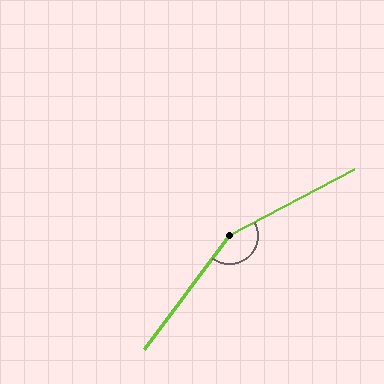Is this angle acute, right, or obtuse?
It is obtuse.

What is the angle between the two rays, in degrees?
Approximately 155 degrees.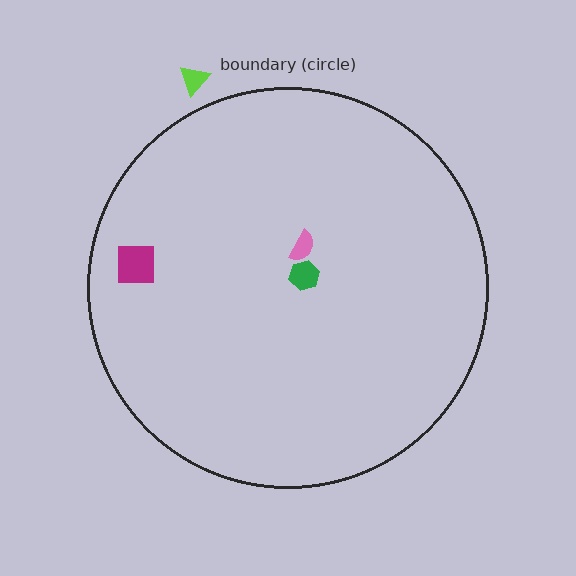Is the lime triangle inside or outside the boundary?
Outside.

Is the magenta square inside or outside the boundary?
Inside.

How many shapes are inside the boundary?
3 inside, 1 outside.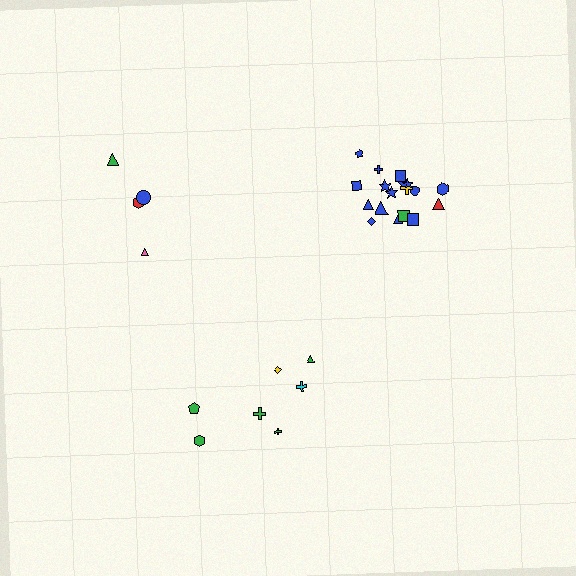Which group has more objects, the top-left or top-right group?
The top-right group.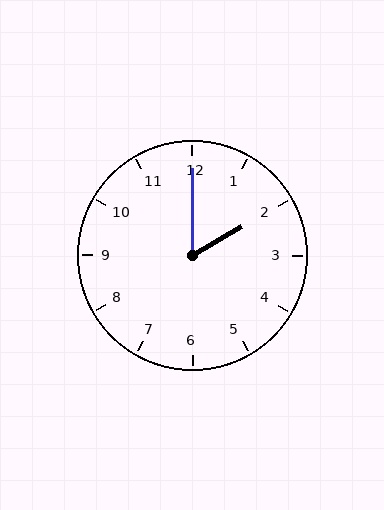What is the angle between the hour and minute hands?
Approximately 60 degrees.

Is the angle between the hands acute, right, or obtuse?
It is acute.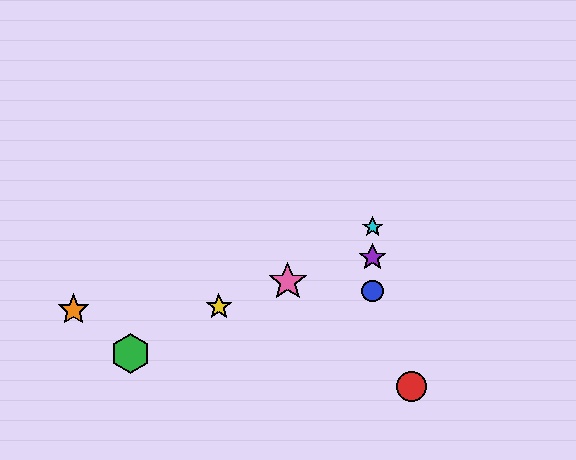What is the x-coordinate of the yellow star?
The yellow star is at x≈219.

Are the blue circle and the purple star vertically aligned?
Yes, both are at x≈373.